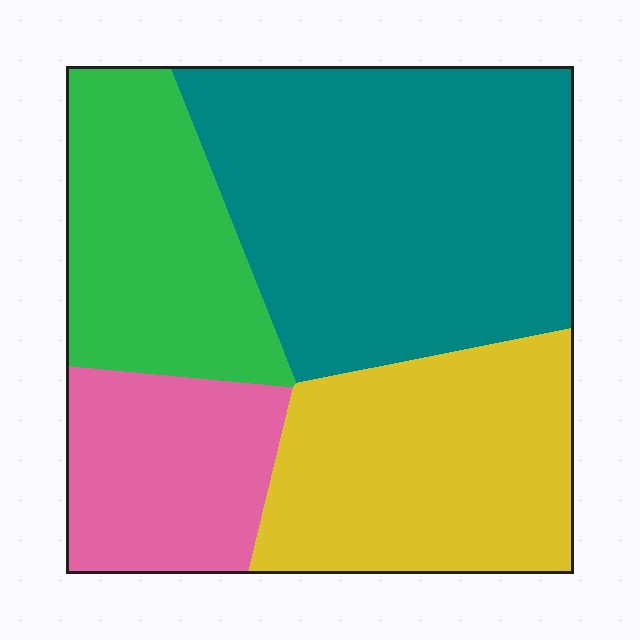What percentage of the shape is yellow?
Yellow covers roughly 25% of the shape.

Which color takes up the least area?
Pink, at roughly 15%.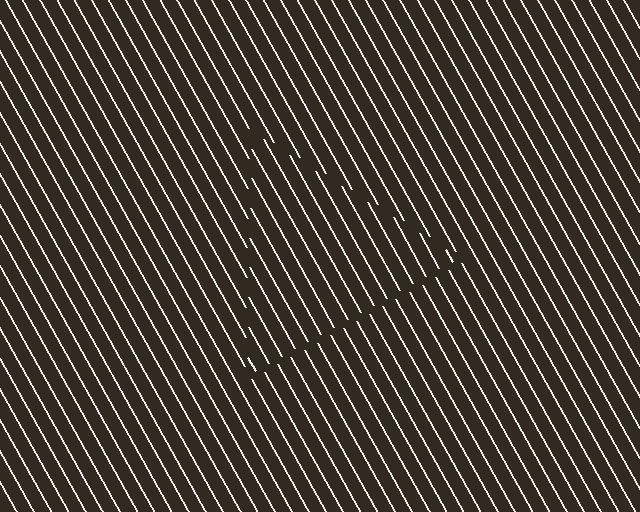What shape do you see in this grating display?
An illusory triangle. The interior of the shape contains the same grating, shifted by half a period — the contour is defined by the phase discontinuity where line-ends from the inner and outer gratings abut.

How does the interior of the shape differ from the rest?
The interior of the shape contains the same grating, shifted by half a period — the contour is defined by the phase discontinuity where line-ends from the inner and outer gratings abut.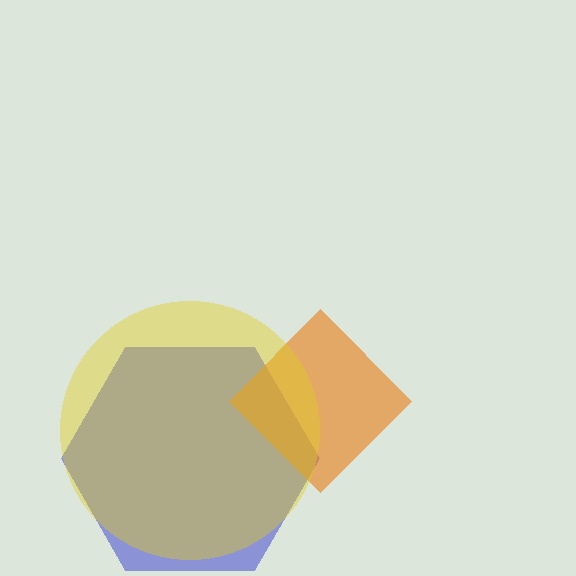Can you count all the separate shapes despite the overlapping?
Yes, there are 3 separate shapes.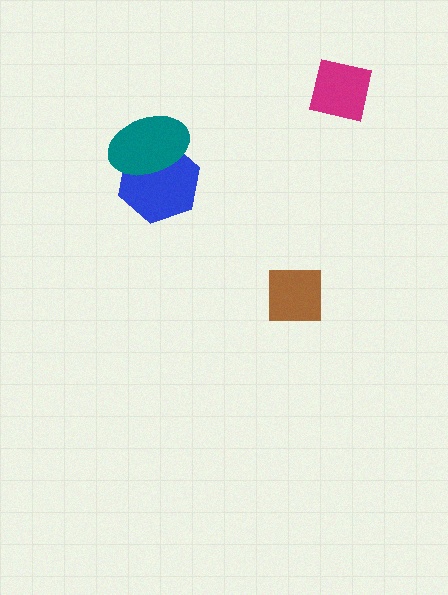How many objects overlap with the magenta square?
0 objects overlap with the magenta square.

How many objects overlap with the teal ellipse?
1 object overlaps with the teal ellipse.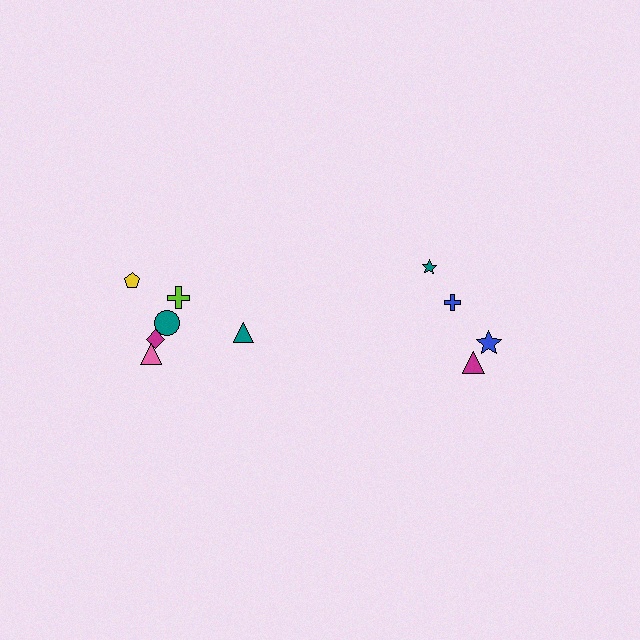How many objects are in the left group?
There are 6 objects.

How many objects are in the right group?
There are 4 objects.